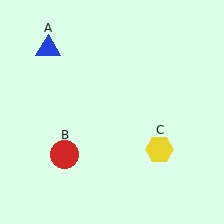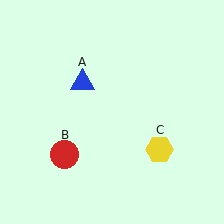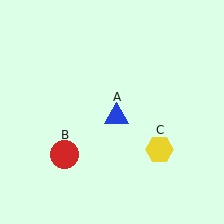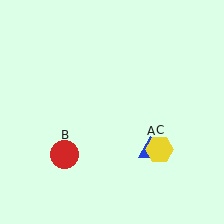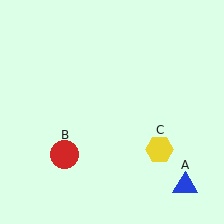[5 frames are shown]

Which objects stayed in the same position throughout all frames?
Red circle (object B) and yellow hexagon (object C) remained stationary.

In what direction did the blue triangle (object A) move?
The blue triangle (object A) moved down and to the right.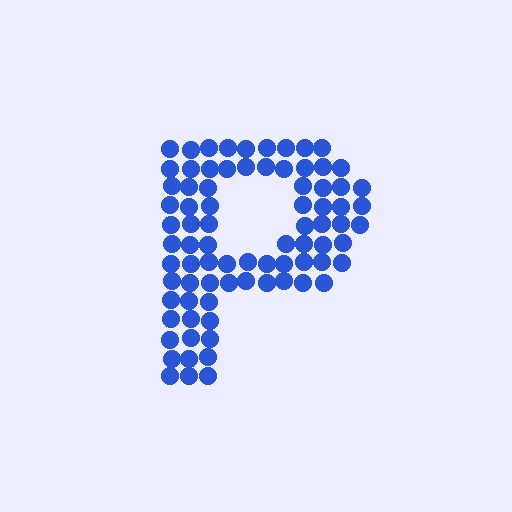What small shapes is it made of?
It is made of small circles.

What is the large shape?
The large shape is the letter P.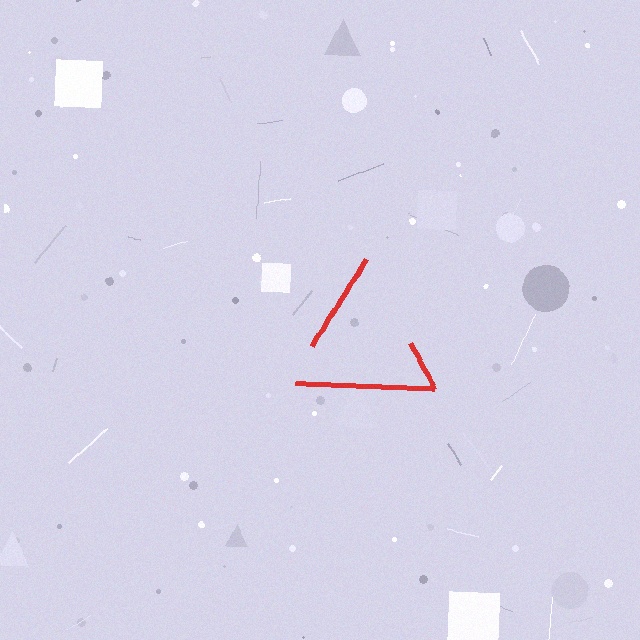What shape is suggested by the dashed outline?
The dashed outline suggests a triangle.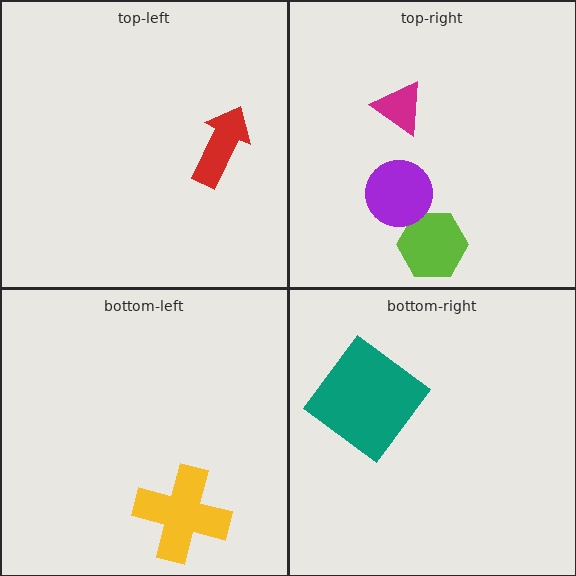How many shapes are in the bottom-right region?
1.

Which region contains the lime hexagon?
The top-right region.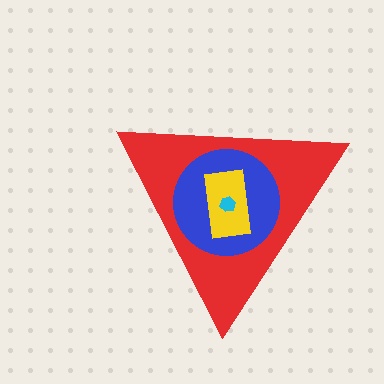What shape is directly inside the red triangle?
The blue circle.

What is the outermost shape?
The red triangle.